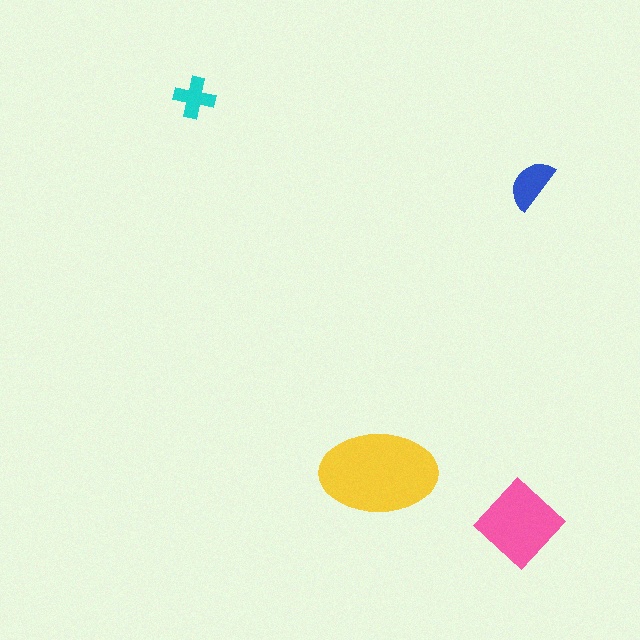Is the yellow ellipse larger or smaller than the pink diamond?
Larger.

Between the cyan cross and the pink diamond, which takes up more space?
The pink diamond.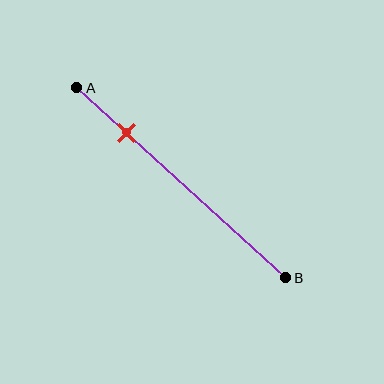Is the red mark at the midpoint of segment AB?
No, the mark is at about 25% from A, not at the 50% midpoint.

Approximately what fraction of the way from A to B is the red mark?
The red mark is approximately 25% of the way from A to B.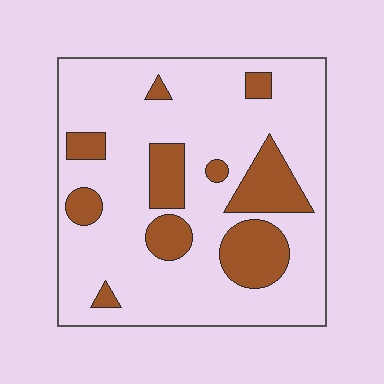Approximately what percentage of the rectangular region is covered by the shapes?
Approximately 20%.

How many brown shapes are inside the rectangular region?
10.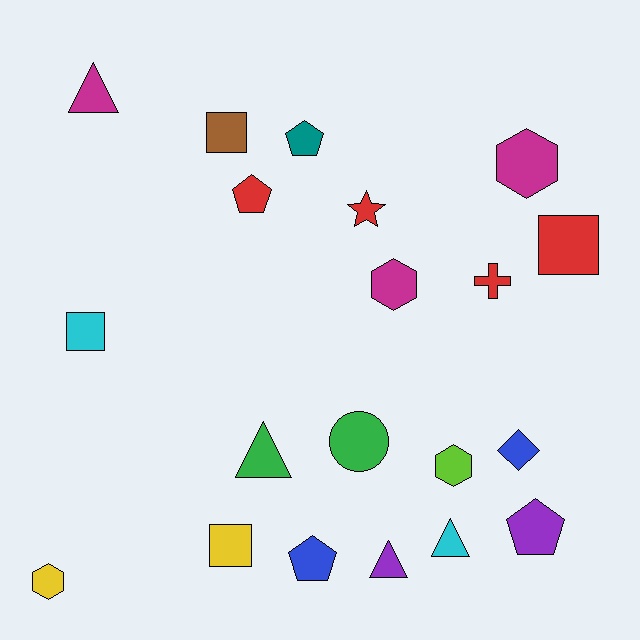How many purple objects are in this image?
There are 2 purple objects.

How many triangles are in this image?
There are 4 triangles.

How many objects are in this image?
There are 20 objects.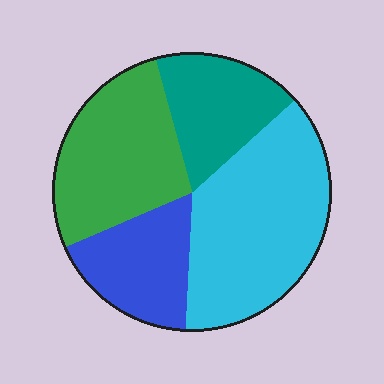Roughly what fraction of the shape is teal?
Teal covers around 20% of the shape.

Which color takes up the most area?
Cyan, at roughly 35%.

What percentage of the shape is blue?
Blue covers roughly 20% of the shape.